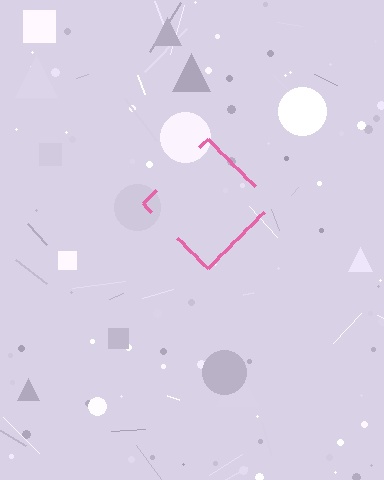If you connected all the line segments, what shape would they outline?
They would outline a diamond.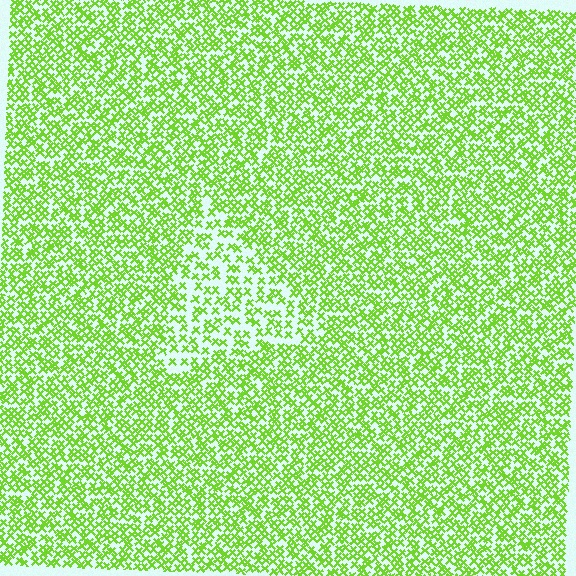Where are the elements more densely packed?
The elements are more densely packed outside the triangle boundary.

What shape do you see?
I see a triangle.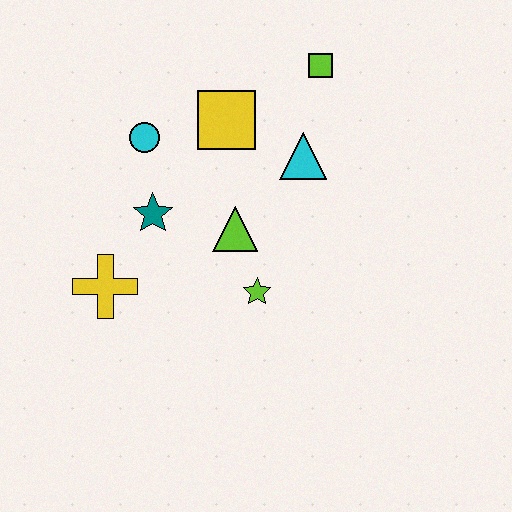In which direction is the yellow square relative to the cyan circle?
The yellow square is to the right of the cyan circle.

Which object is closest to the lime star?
The lime triangle is closest to the lime star.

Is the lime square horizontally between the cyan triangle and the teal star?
No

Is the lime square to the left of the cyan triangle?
No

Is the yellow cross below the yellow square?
Yes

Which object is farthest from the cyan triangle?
The yellow cross is farthest from the cyan triangle.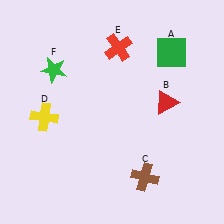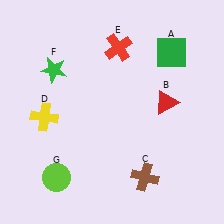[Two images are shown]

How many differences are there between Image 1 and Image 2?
There is 1 difference between the two images.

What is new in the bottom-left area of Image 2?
A lime circle (G) was added in the bottom-left area of Image 2.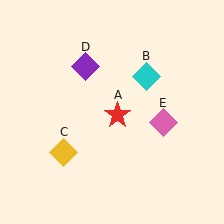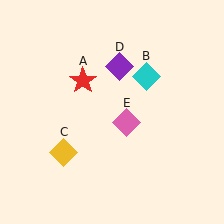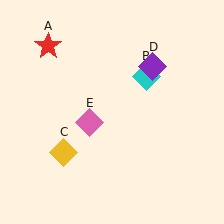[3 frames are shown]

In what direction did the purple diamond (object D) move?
The purple diamond (object D) moved right.